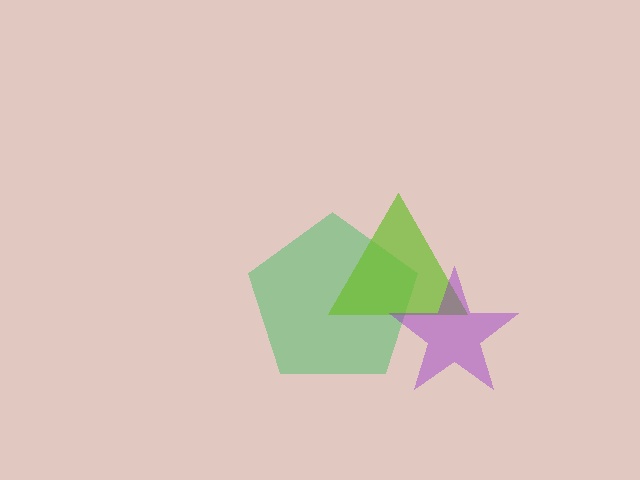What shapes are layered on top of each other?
The layered shapes are: a green pentagon, a lime triangle, a purple star.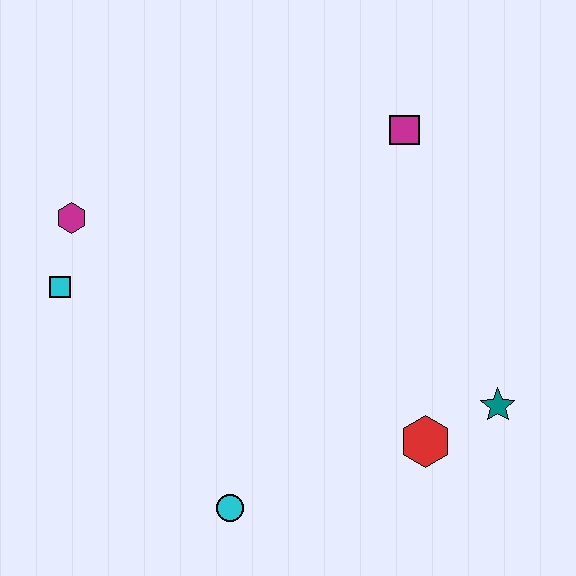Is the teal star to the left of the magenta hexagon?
No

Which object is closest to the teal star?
The red hexagon is closest to the teal star.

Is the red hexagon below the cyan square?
Yes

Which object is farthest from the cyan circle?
The magenta square is farthest from the cyan circle.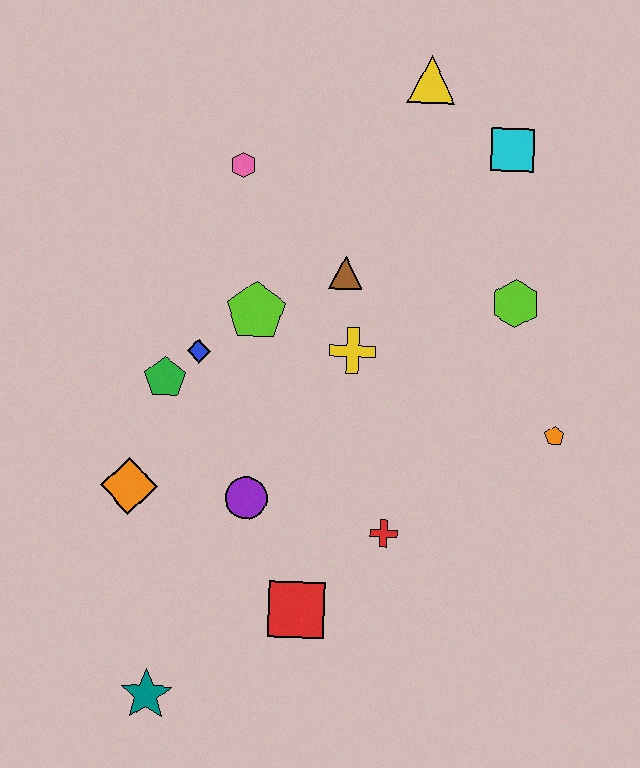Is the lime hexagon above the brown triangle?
No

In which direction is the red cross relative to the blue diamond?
The red cross is to the right of the blue diamond.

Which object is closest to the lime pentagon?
The blue diamond is closest to the lime pentagon.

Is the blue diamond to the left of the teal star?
No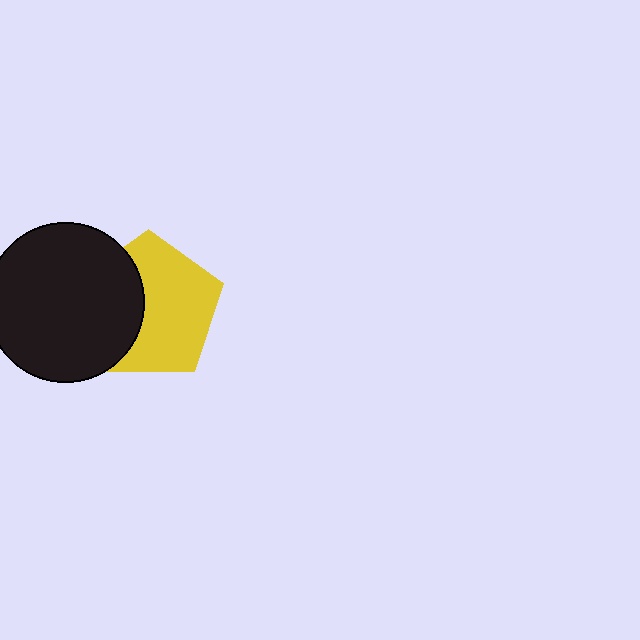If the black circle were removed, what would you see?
You would see the complete yellow pentagon.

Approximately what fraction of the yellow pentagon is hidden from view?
Roughly 38% of the yellow pentagon is hidden behind the black circle.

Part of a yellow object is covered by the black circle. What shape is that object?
It is a pentagon.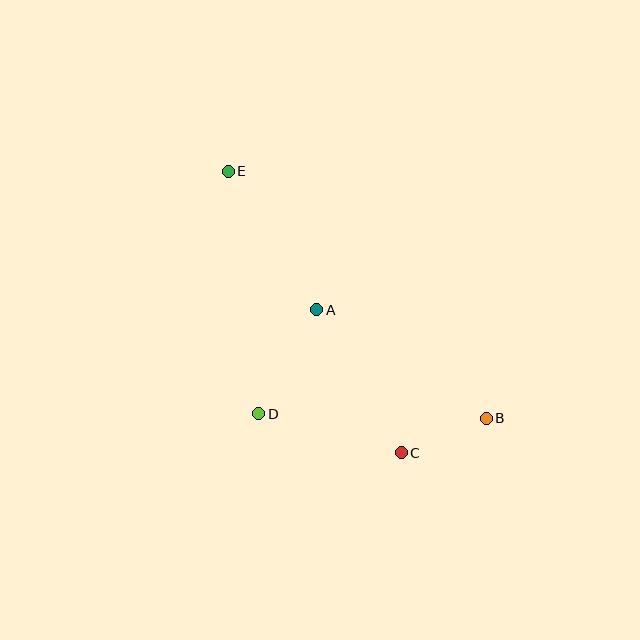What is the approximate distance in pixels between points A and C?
The distance between A and C is approximately 166 pixels.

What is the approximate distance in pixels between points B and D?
The distance between B and D is approximately 228 pixels.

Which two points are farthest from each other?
Points B and E are farthest from each other.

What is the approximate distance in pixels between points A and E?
The distance between A and E is approximately 164 pixels.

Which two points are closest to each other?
Points B and C are closest to each other.